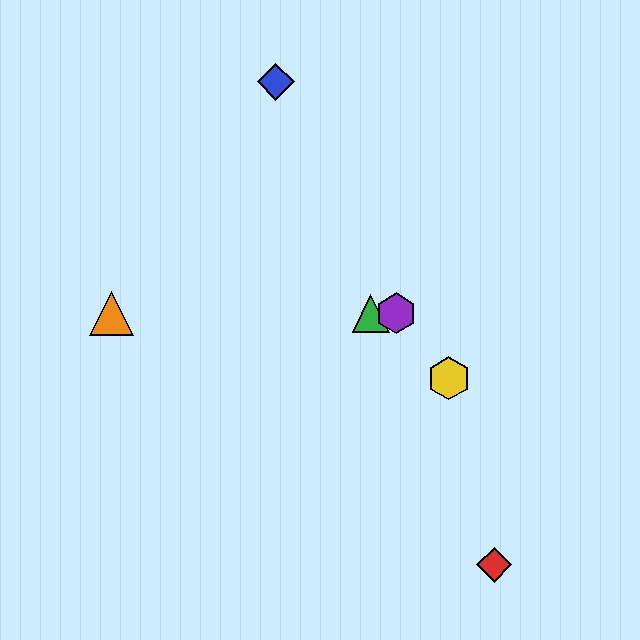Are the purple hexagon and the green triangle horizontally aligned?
Yes, both are at y≈313.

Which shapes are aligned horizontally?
The green triangle, the purple hexagon, the orange triangle are aligned horizontally.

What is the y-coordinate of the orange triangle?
The orange triangle is at y≈313.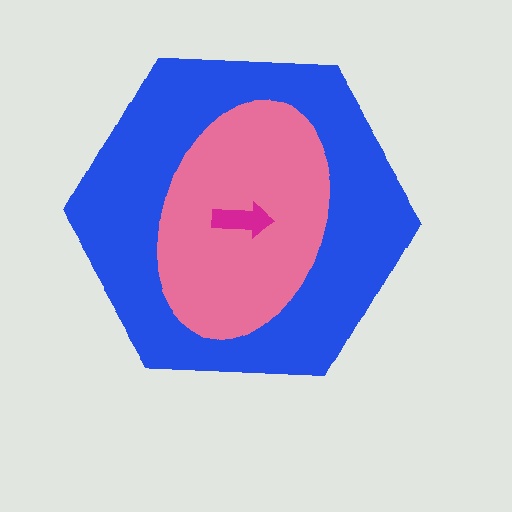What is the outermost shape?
The blue hexagon.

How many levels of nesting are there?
3.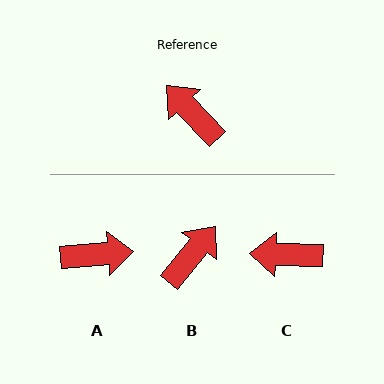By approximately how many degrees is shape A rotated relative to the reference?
Approximately 129 degrees clockwise.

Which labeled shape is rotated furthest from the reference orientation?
A, about 129 degrees away.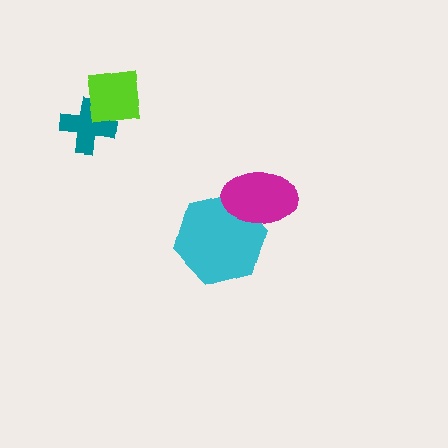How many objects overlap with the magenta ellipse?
1 object overlaps with the magenta ellipse.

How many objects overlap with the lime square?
1 object overlaps with the lime square.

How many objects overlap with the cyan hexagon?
1 object overlaps with the cyan hexagon.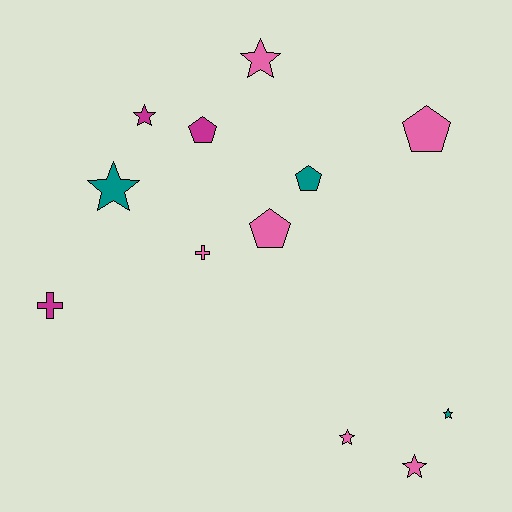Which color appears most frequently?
Pink, with 6 objects.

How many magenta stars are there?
There is 1 magenta star.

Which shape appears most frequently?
Star, with 6 objects.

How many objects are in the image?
There are 12 objects.